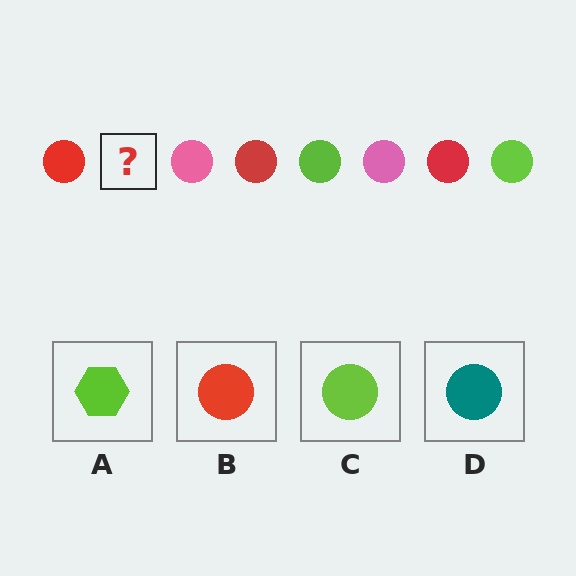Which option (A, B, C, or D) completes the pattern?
C.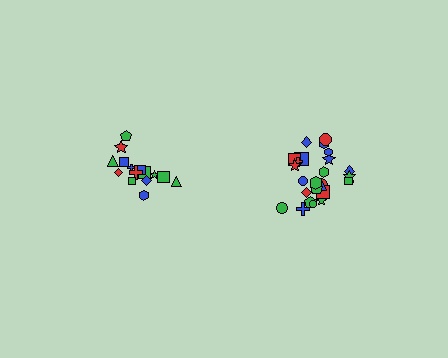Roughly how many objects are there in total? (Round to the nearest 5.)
Roughly 40 objects in total.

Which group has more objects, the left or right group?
The right group.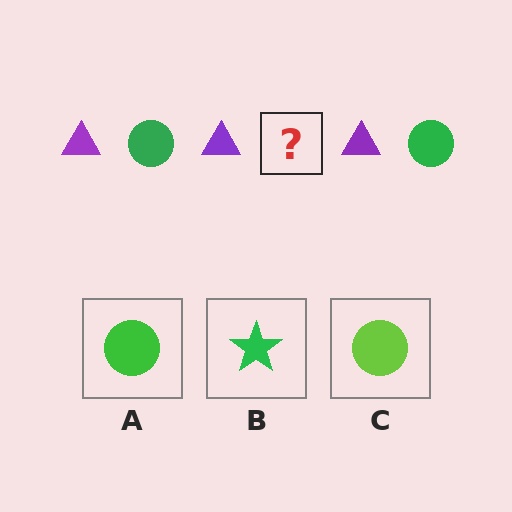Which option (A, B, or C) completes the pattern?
A.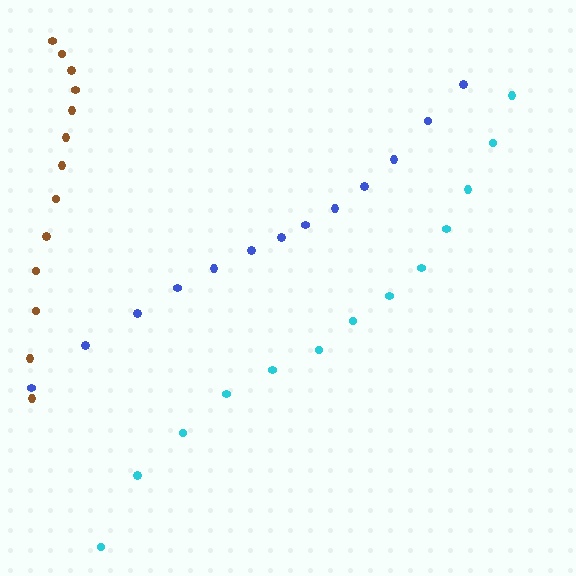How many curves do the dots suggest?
There are 3 distinct paths.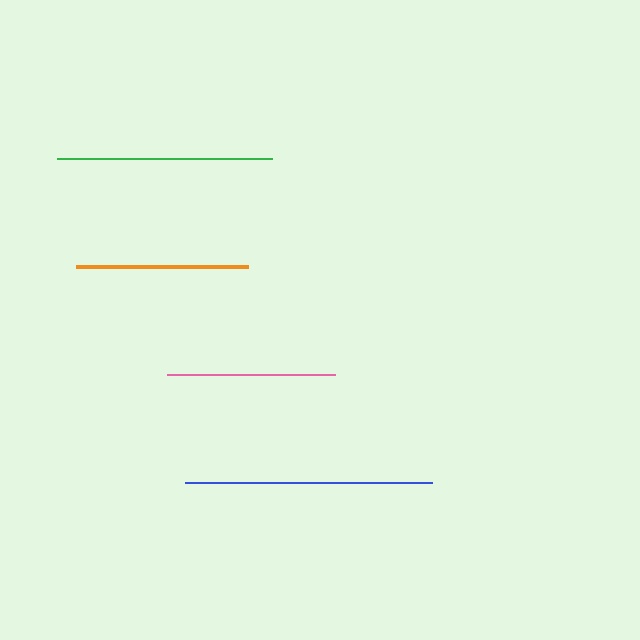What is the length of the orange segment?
The orange segment is approximately 172 pixels long.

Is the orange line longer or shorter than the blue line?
The blue line is longer than the orange line.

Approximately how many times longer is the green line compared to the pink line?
The green line is approximately 1.3 times the length of the pink line.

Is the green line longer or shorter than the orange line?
The green line is longer than the orange line.